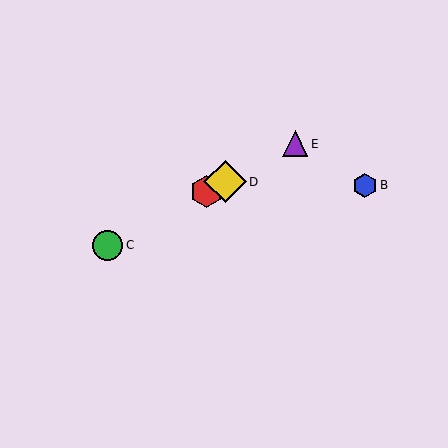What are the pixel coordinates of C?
Object C is at (108, 245).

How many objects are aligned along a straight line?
4 objects (A, C, D, E) are aligned along a straight line.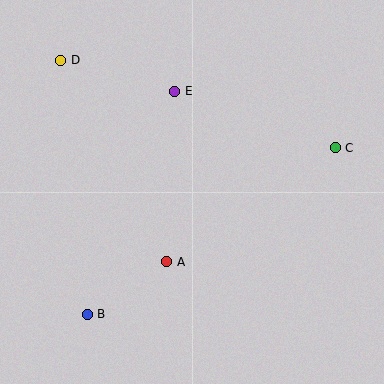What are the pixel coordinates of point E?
Point E is at (175, 91).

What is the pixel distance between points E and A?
The distance between E and A is 171 pixels.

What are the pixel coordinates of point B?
Point B is at (87, 314).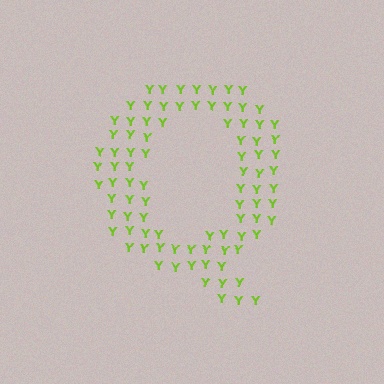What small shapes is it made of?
It is made of small letter Y's.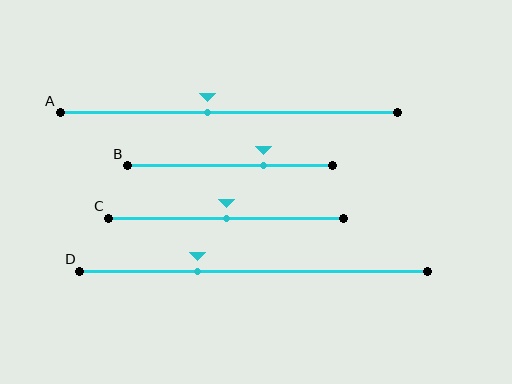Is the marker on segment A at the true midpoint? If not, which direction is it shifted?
No, the marker on segment A is shifted to the left by about 6% of the segment length.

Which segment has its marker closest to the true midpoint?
Segment C has its marker closest to the true midpoint.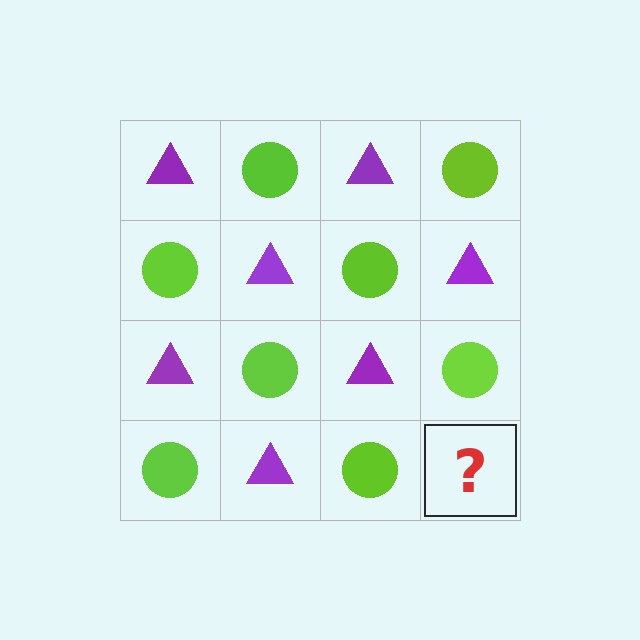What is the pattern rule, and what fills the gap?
The rule is that it alternates purple triangle and lime circle in a checkerboard pattern. The gap should be filled with a purple triangle.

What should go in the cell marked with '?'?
The missing cell should contain a purple triangle.